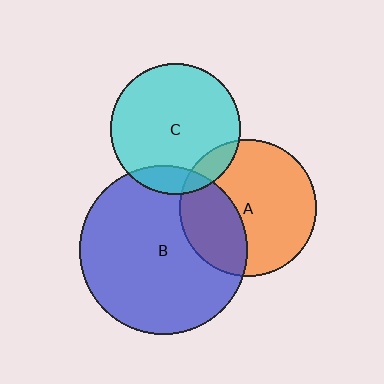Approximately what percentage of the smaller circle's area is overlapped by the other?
Approximately 10%.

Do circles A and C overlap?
Yes.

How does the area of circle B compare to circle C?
Approximately 1.7 times.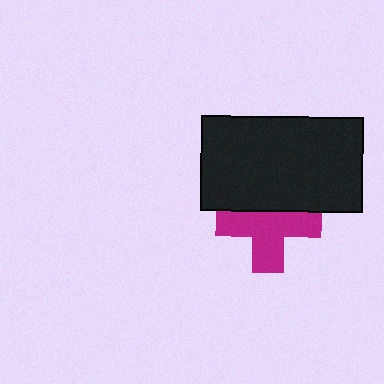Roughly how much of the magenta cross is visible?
About half of it is visible (roughly 65%).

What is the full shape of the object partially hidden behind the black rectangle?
The partially hidden object is a magenta cross.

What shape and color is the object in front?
The object in front is a black rectangle.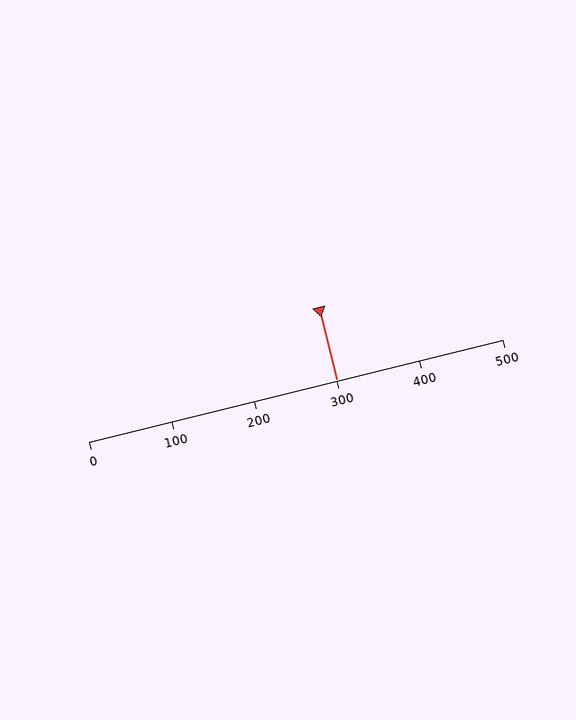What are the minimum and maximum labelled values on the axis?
The axis runs from 0 to 500.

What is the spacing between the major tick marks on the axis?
The major ticks are spaced 100 apart.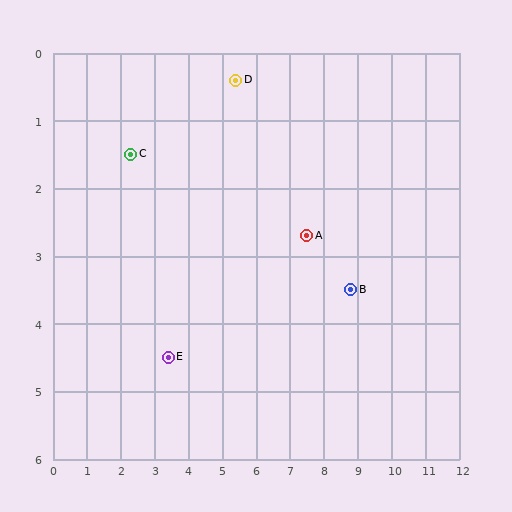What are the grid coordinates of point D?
Point D is at approximately (5.4, 0.4).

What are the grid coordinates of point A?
Point A is at approximately (7.5, 2.7).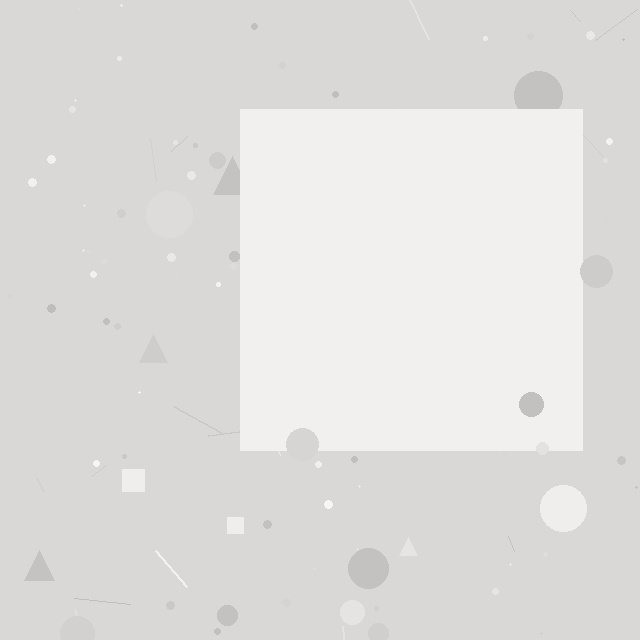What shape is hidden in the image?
A square is hidden in the image.